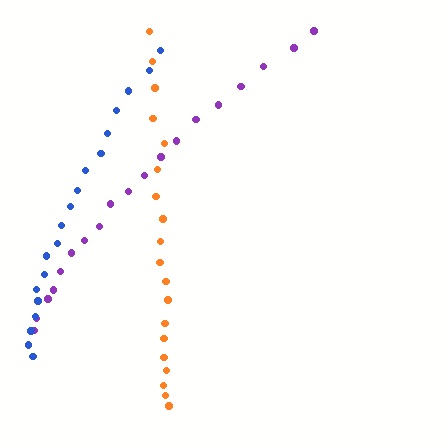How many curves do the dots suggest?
There are 3 distinct paths.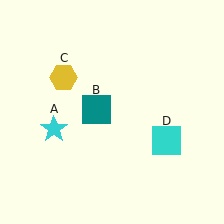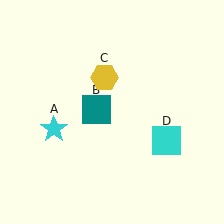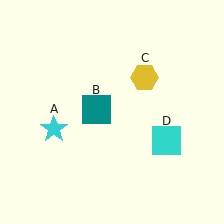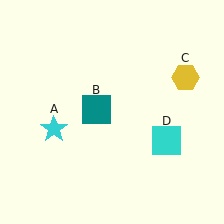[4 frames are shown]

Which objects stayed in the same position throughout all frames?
Cyan star (object A) and teal square (object B) and cyan square (object D) remained stationary.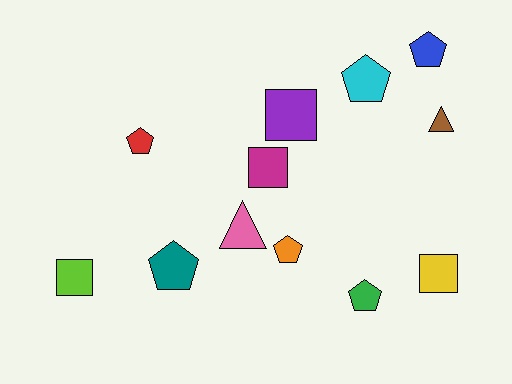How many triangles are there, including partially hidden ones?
There are 2 triangles.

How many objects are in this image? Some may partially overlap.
There are 12 objects.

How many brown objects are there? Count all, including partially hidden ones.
There is 1 brown object.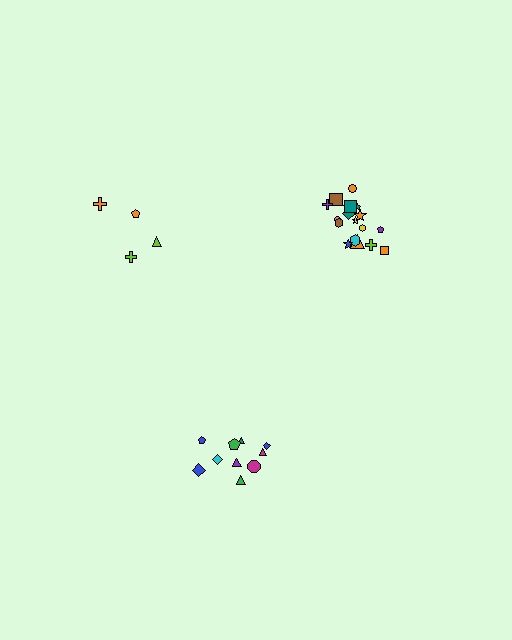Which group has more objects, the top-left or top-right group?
The top-right group.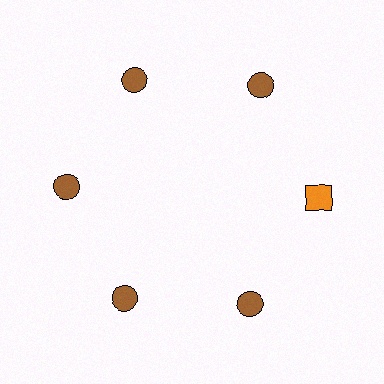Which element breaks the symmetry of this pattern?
The orange square at roughly the 3 o'clock position breaks the symmetry. All other shapes are brown circles.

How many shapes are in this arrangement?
There are 6 shapes arranged in a ring pattern.